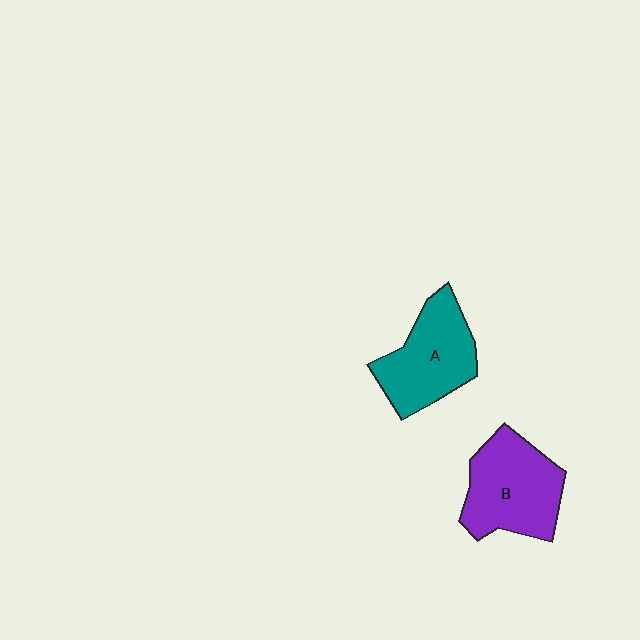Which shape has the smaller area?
Shape A (teal).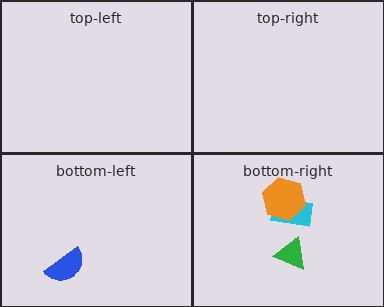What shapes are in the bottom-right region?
The cyan rectangle, the green triangle, the orange hexagon.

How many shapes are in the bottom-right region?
3.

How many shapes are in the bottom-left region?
1.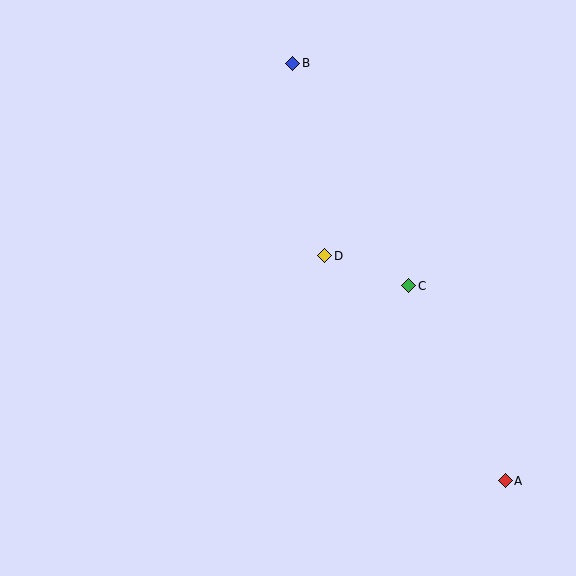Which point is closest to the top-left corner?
Point B is closest to the top-left corner.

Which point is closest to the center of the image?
Point D at (325, 256) is closest to the center.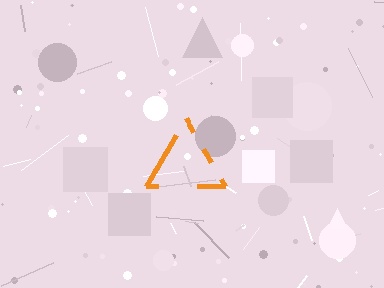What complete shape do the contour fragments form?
The contour fragments form a triangle.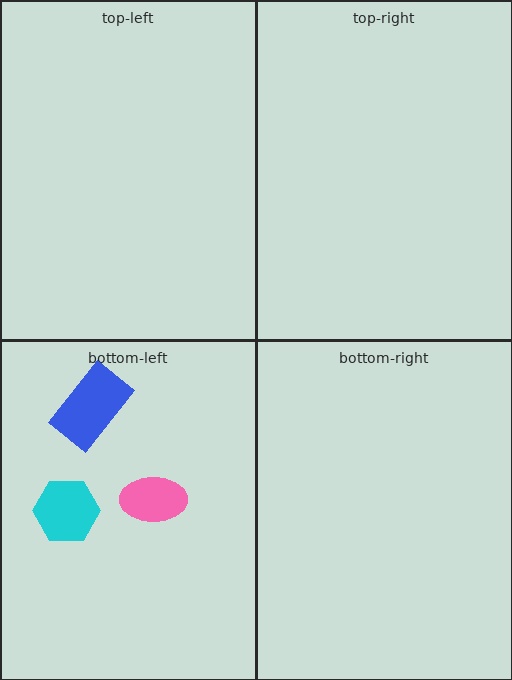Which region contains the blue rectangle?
The bottom-left region.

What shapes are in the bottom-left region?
The blue rectangle, the pink ellipse, the cyan hexagon.